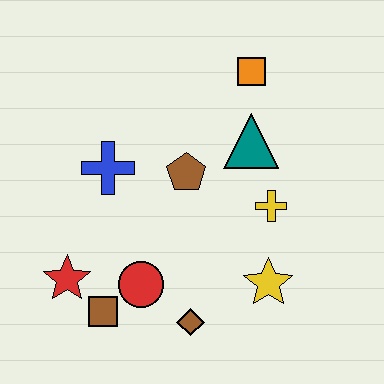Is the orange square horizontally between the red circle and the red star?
No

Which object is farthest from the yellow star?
The orange square is farthest from the yellow star.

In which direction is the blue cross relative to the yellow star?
The blue cross is to the left of the yellow star.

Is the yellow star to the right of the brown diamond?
Yes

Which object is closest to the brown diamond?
The red circle is closest to the brown diamond.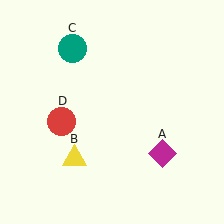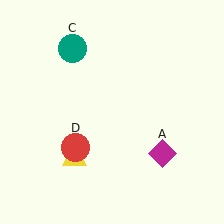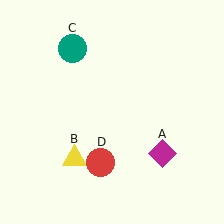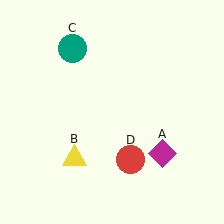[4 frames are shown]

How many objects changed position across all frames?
1 object changed position: red circle (object D).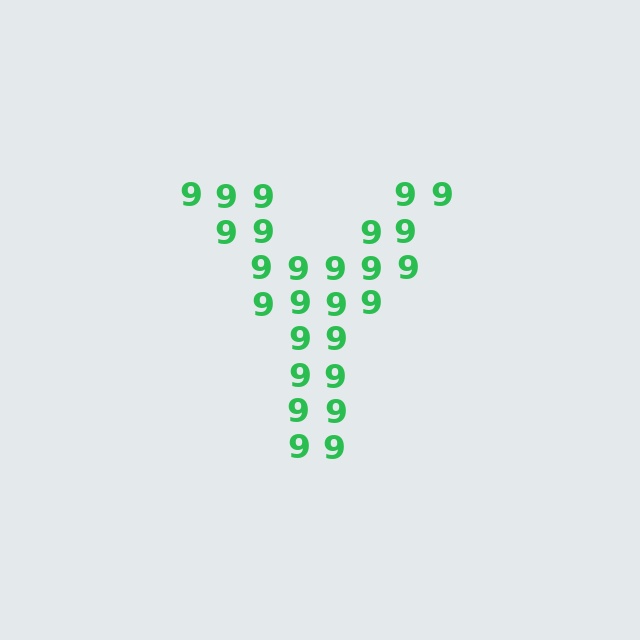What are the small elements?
The small elements are digit 9's.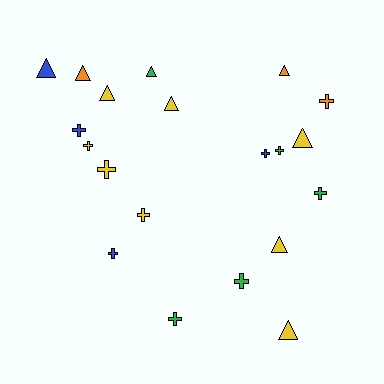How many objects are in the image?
There are 20 objects.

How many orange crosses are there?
There is 1 orange cross.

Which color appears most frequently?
Yellow, with 8 objects.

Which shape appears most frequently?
Cross, with 11 objects.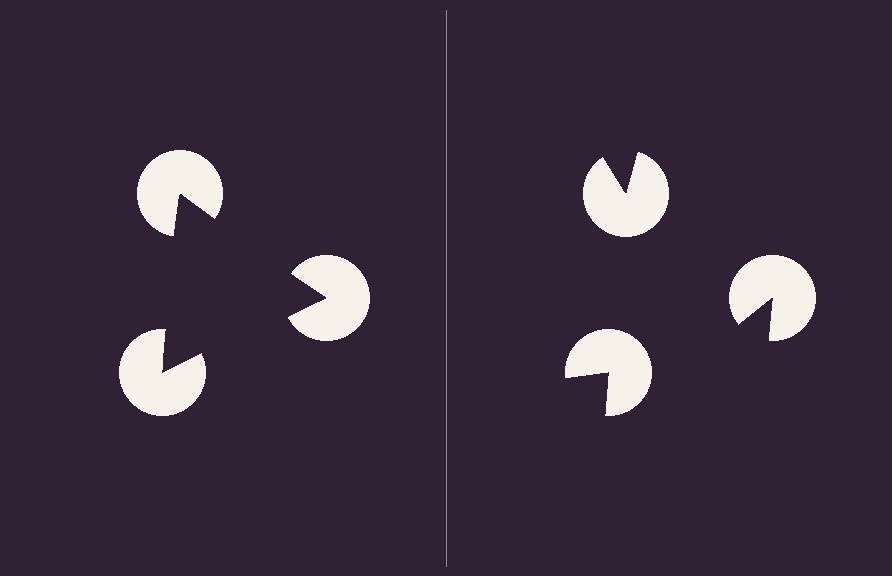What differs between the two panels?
The pac-man discs are positioned identically on both sides; only the wedge orientations differ. On the left they align to a triangle; on the right they are misaligned.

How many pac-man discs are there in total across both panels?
6 — 3 on each side.